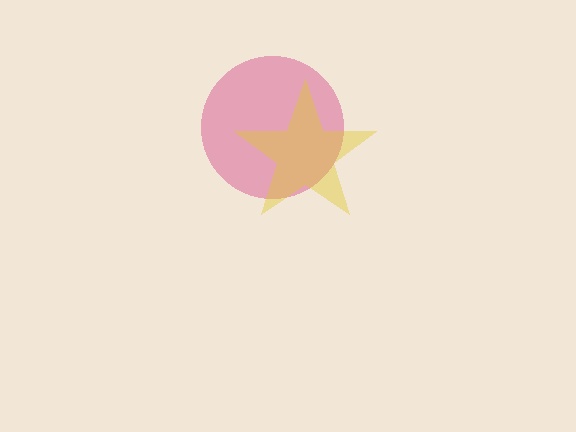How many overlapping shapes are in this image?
There are 2 overlapping shapes in the image.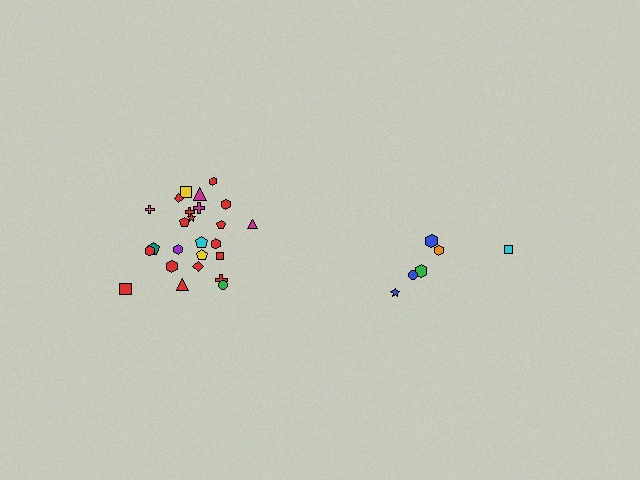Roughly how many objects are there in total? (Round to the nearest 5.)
Roughly 30 objects in total.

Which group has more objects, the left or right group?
The left group.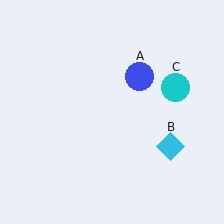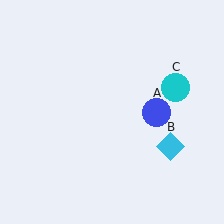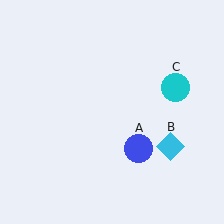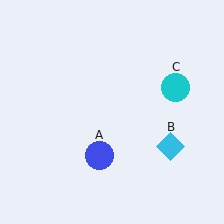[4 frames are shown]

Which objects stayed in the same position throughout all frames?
Cyan diamond (object B) and cyan circle (object C) remained stationary.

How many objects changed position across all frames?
1 object changed position: blue circle (object A).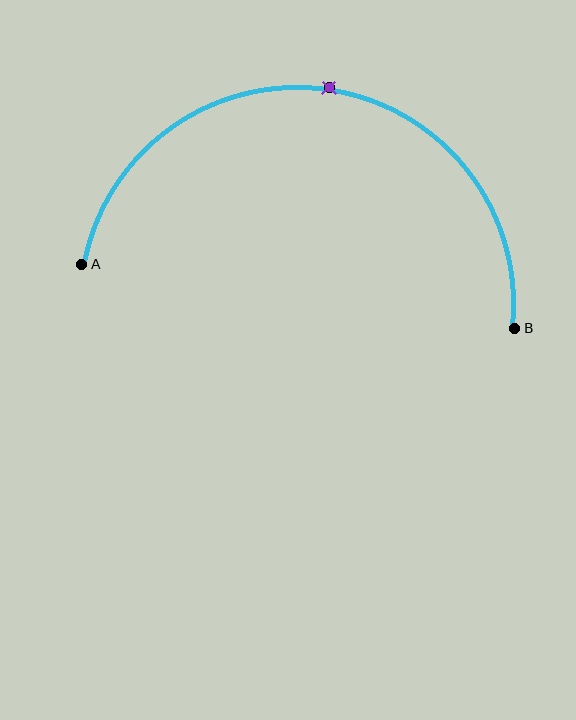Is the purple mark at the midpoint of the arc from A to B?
Yes. The purple mark lies on the arc at equal arc-length from both A and B — it is the arc midpoint.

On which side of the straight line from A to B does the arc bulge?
The arc bulges above the straight line connecting A and B.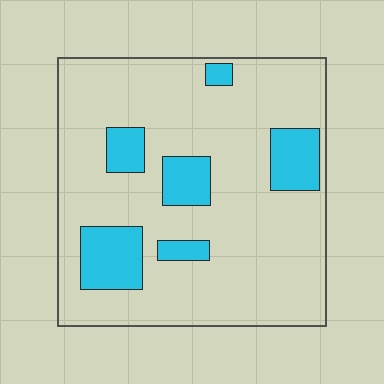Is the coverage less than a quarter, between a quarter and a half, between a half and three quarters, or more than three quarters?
Less than a quarter.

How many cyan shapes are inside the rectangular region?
6.